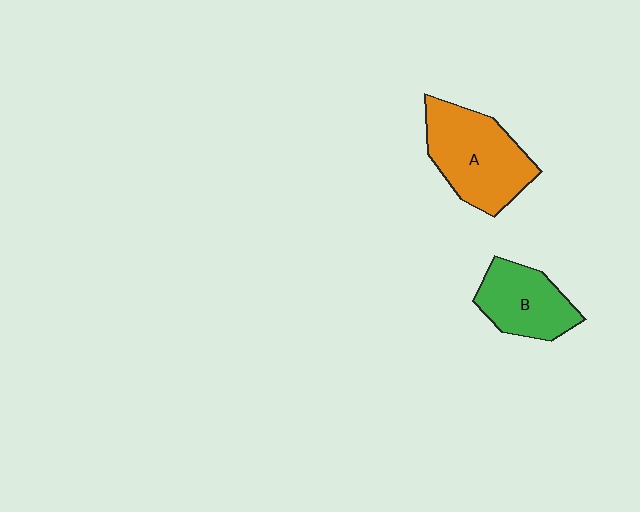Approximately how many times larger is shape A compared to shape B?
Approximately 1.4 times.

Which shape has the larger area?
Shape A (orange).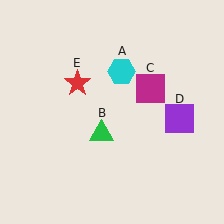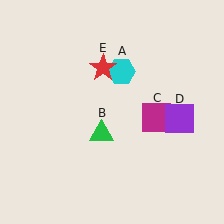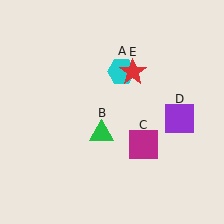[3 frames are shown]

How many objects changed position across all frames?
2 objects changed position: magenta square (object C), red star (object E).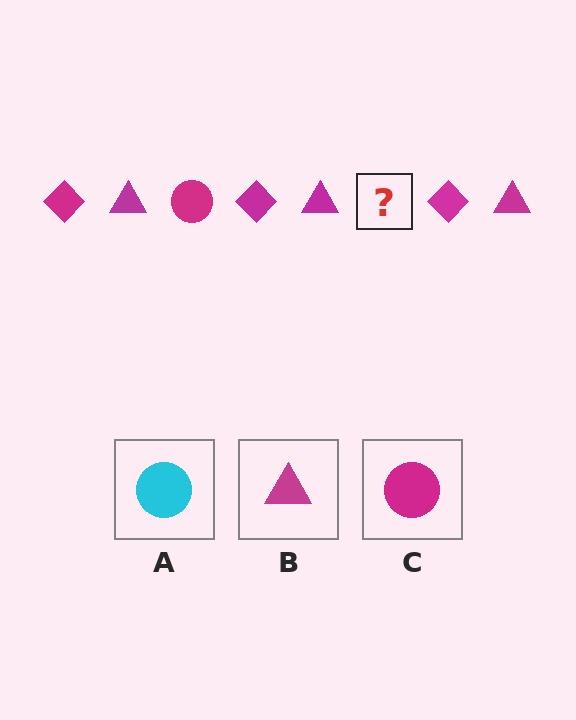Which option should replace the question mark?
Option C.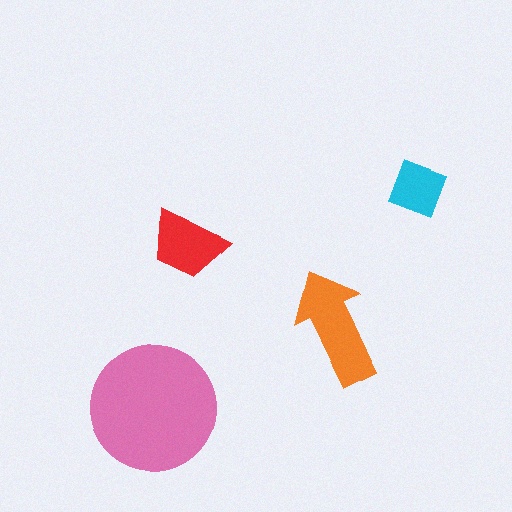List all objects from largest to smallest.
The pink circle, the orange arrow, the red trapezoid, the cyan diamond.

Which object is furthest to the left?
The pink circle is leftmost.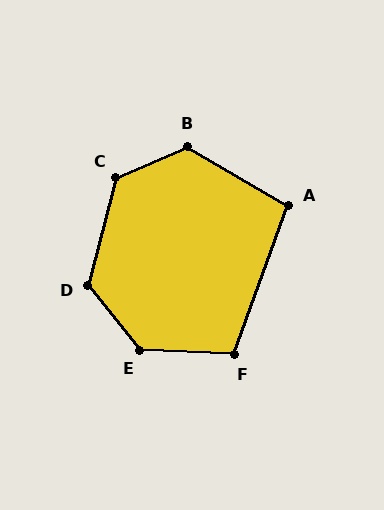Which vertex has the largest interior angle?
E, at approximately 132 degrees.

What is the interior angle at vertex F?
Approximately 107 degrees (obtuse).